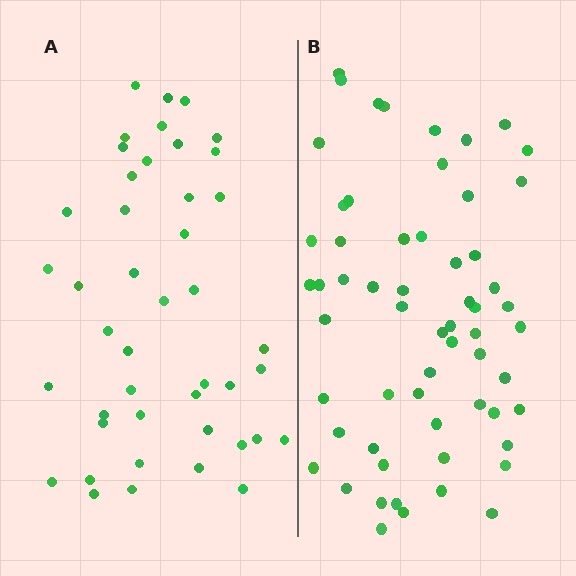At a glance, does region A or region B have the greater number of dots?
Region B (the right region) has more dots.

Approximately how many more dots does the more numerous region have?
Region B has approximately 15 more dots than region A.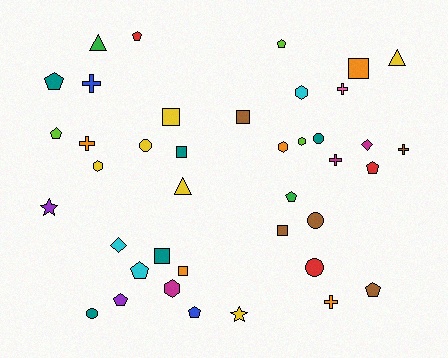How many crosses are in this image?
There are 6 crosses.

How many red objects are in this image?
There are 3 red objects.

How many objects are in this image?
There are 40 objects.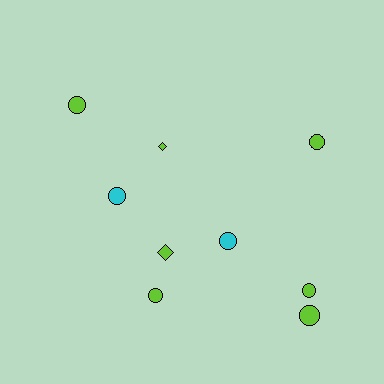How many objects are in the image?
There are 9 objects.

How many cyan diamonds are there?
There are no cyan diamonds.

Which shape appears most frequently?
Circle, with 7 objects.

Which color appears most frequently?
Lime, with 7 objects.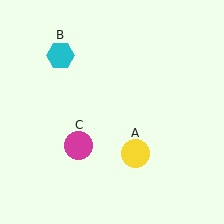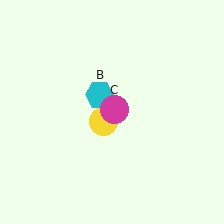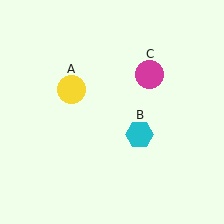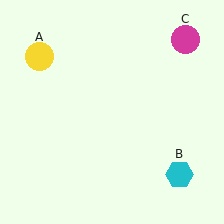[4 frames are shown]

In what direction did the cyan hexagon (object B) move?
The cyan hexagon (object B) moved down and to the right.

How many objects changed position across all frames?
3 objects changed position: yellow circle (object A), cyan hexagon (object B), magenta circle (object C).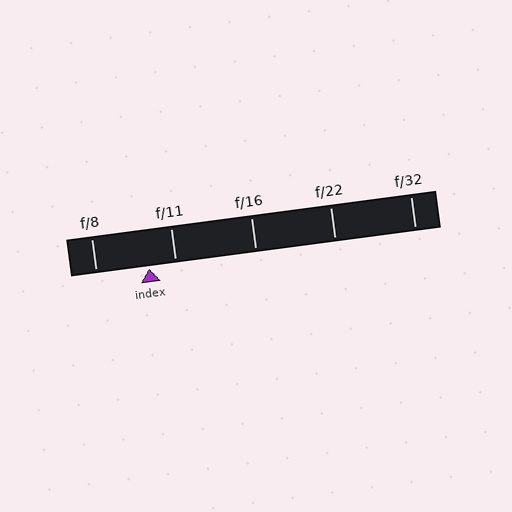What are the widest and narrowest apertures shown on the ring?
The widest aperture shown is f/8 and the narrowest is f/32.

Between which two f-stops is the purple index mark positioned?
The index mark is between f/8 and f/11.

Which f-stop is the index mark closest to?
The index mark is closest to f/11.